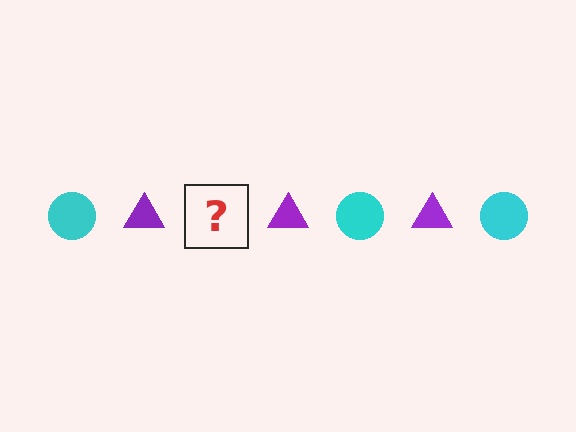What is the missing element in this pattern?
The missing element is a cyan circle.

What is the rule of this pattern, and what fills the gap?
The rule is that the pattern alternates between cyan circle and purple triangle. The gap should be filled with a cyan circle.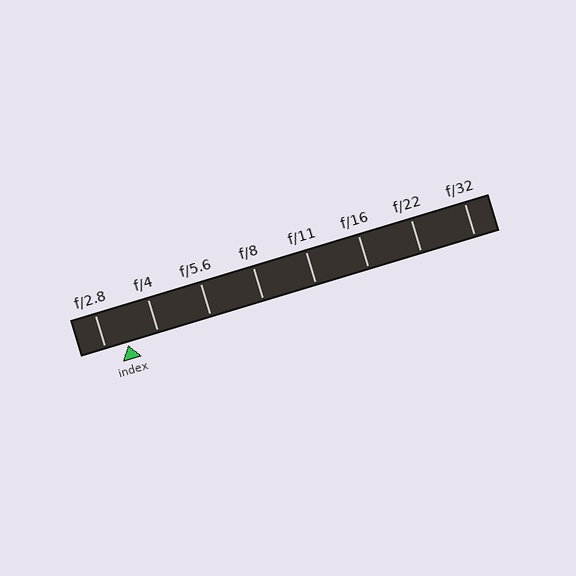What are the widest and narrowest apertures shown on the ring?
The widest aperture shown is f/2.8 and the narrowest is f/32.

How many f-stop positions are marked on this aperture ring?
There are 8 f-stop positions marked.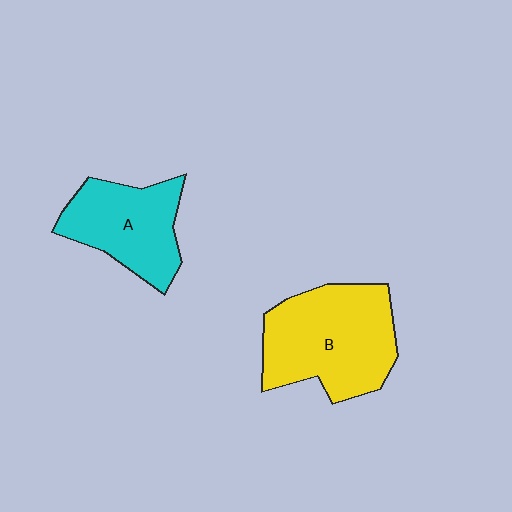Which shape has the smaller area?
Shape A (cyan).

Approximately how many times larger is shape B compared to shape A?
Approximately 1.4 times.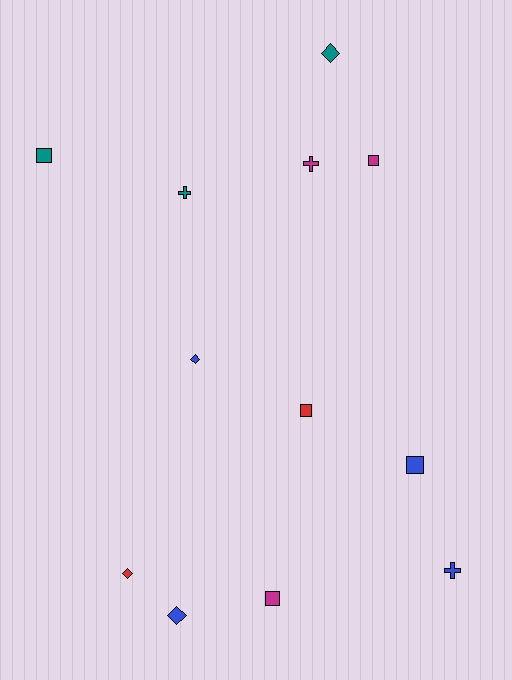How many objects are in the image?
There are 12 objects.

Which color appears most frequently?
Blue, with 4 objects.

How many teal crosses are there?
There is 1 teal cross.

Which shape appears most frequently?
Square, with 5 objects.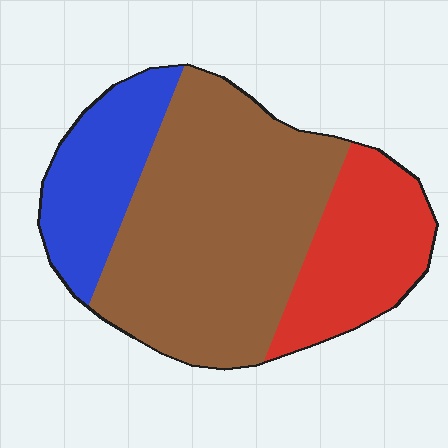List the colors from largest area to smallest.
From largest to smallest: brown, red, blue.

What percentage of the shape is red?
Red covers about 25% of the shape.